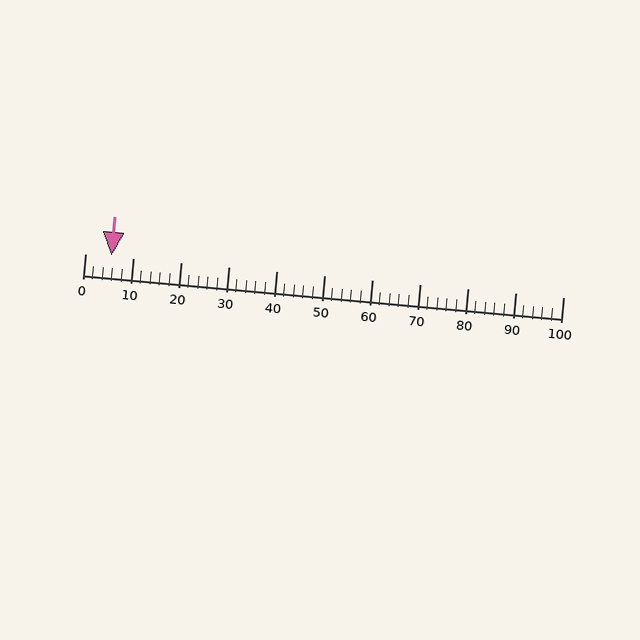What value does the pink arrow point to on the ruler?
The pink arrow points to approximately 6.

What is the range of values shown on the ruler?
The ruler shows values from 0 to 100.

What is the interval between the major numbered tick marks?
The major tick marks are spaced 10 units apart.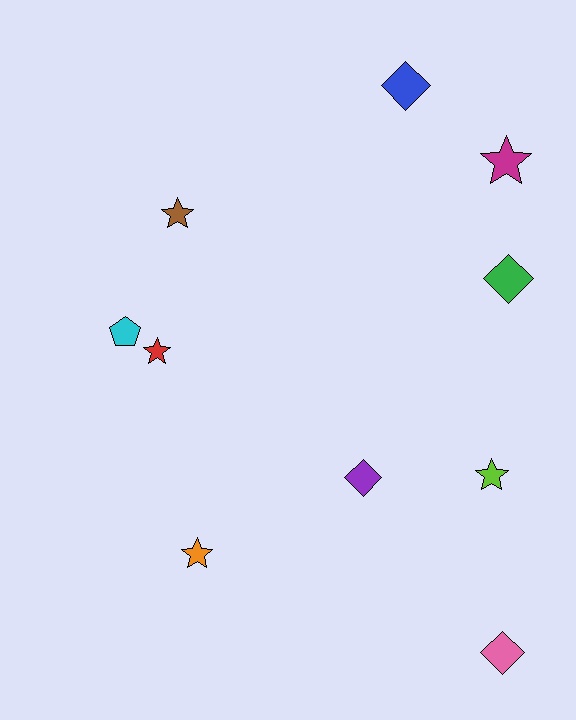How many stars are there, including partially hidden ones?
There are 5 stars.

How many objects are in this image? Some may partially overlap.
There are 10 objects.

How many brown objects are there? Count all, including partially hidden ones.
There is 1 brown object.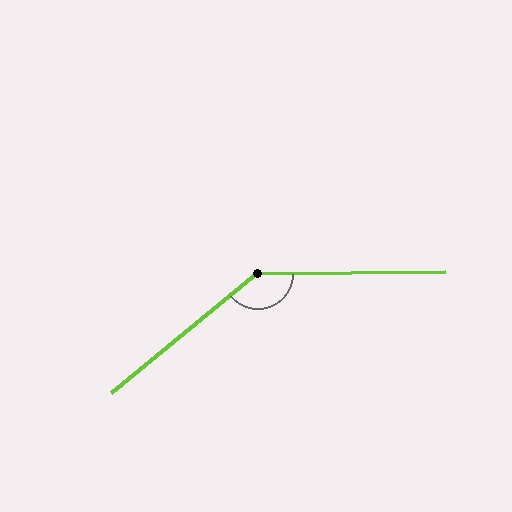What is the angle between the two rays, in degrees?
Approximately 141 degrees.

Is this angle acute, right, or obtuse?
It is obtuse.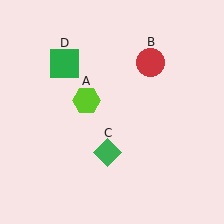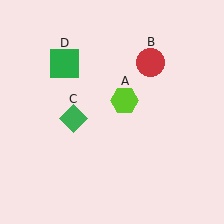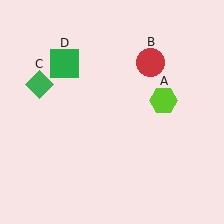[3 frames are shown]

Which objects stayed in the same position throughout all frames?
Red circle (object B) and green square (object D) remained stationary.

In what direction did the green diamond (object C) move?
The green diamond (object C) moved up and to the left.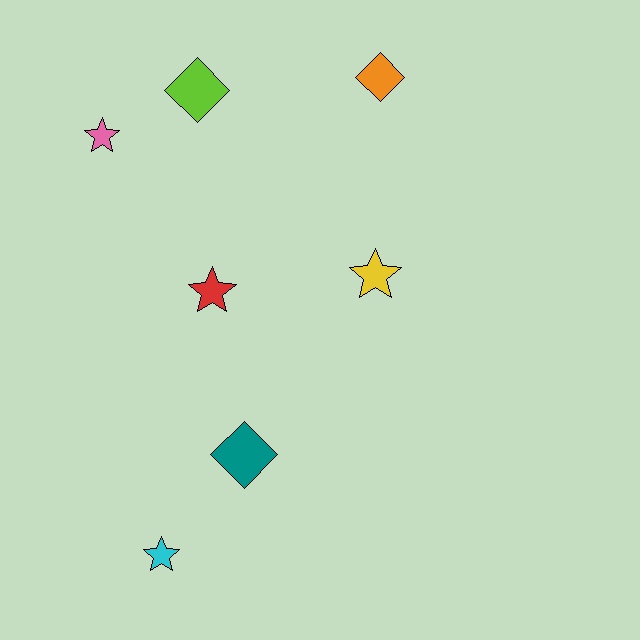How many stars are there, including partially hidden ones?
There are 4 stars.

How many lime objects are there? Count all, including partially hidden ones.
There is 1 lime object.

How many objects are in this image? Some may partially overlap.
There are 7 objects.